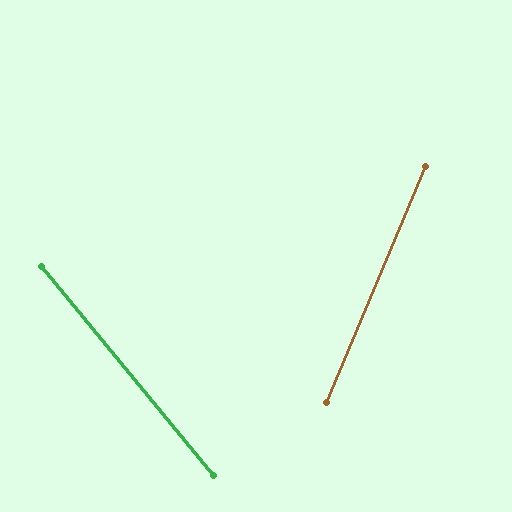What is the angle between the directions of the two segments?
Approximately 62 degrees.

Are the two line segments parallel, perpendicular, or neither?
Neither parallel nor perpendicular — they differ by about 62°.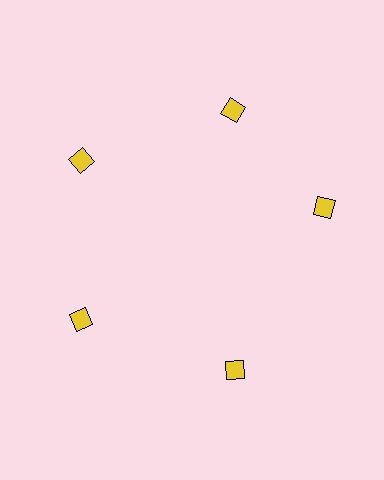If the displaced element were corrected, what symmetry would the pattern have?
It would have 5-fold rotational symmetry — the pattern would map onto itself every 72 degrees.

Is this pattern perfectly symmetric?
No. The 5 yellow diamonds are arranged in a ring, but one element near the 3 o'clock position is rotated out of alignment along the ring, breaking the 5-fold rotational symmetry.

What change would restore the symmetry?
The symmetry would be restored by rotating it back into even spacing with its neighbors so that all 5 diamonds sit at equal angles and equal distance from the center.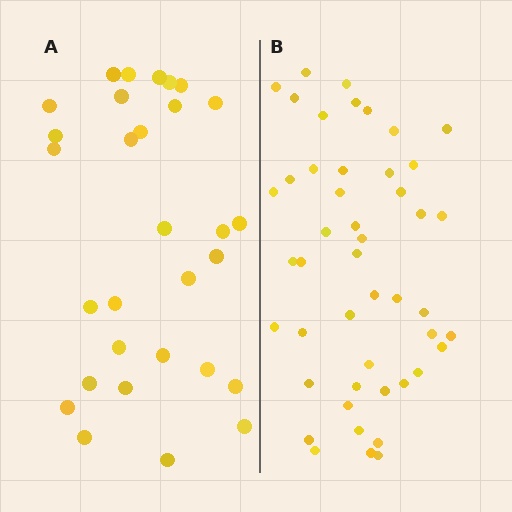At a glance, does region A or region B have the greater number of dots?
Region B (the right region) has more dots.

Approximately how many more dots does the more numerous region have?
Region B has approximately 15 more dots than region A.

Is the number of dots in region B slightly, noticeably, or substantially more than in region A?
Region B has substantially more. The ratio is roughly 1.6 to 1.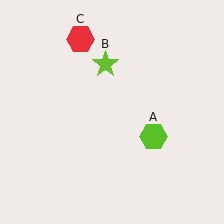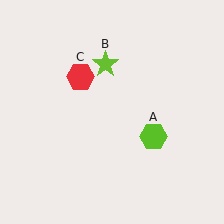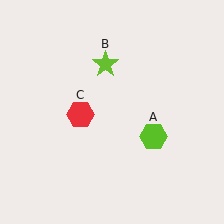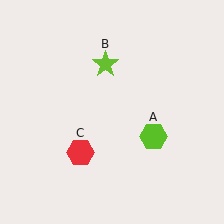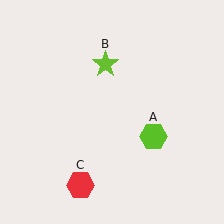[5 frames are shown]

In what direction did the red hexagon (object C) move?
The red hexagon (object C) moved down.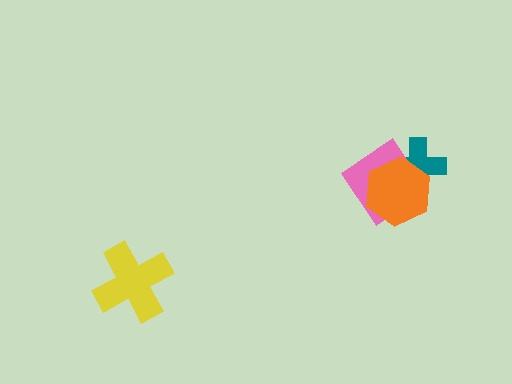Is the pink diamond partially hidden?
Yes, it is partially covered by another shape.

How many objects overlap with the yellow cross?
0 objects overlap with the yellow cross.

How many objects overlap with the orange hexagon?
2 objects overlap with the orange hexagon.